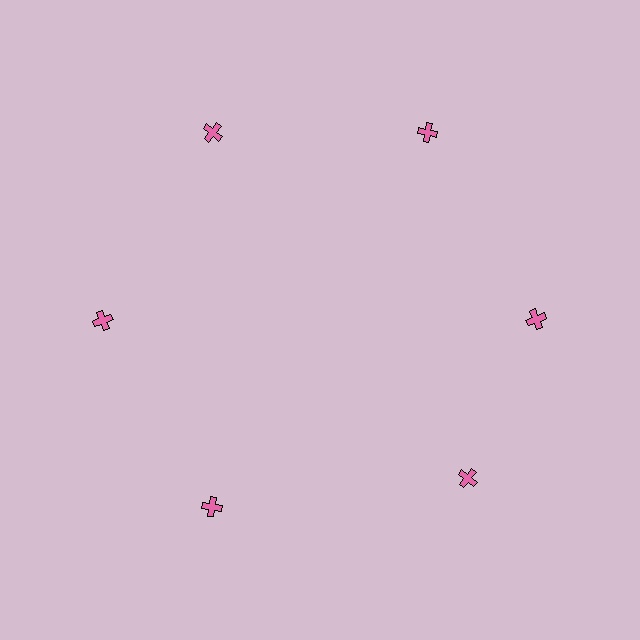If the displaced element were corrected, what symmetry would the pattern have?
It would have 6-fold rotational symmetry — the pattern would map onto itself every 60 degrees.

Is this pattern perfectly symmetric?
No. The 6 pink crosses are arranged in a ring, but one element near the 5 o'clock position is rotated out of alignment along the ring, breaking the 6-fold rotational symmetry.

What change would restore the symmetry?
The symmetry would be restored by rotating it back into even spacing with its neighbors so that all 6 crosses sit at equal angles and equal distance from the center.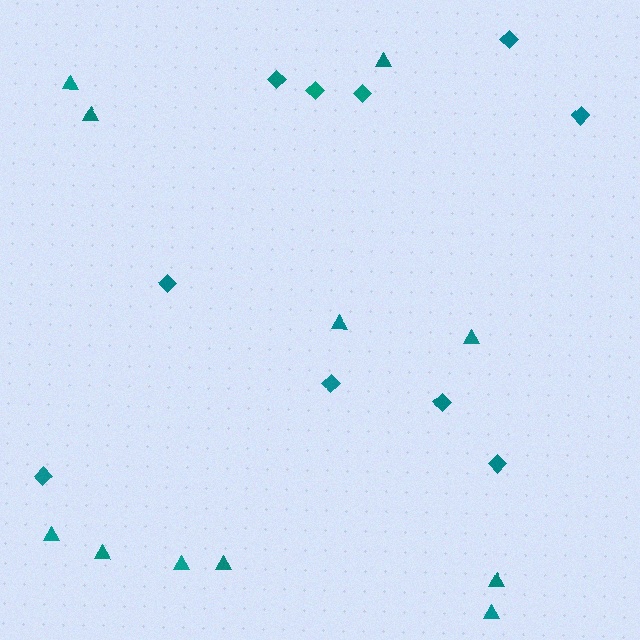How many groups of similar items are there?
There are 2 groups: one group of diamonds (10) and one group of triangles (11).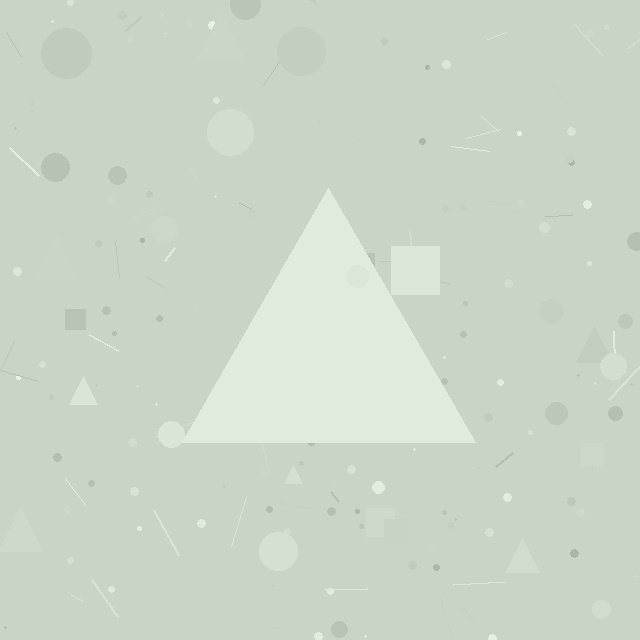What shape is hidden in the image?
A triangle is hidden in the image.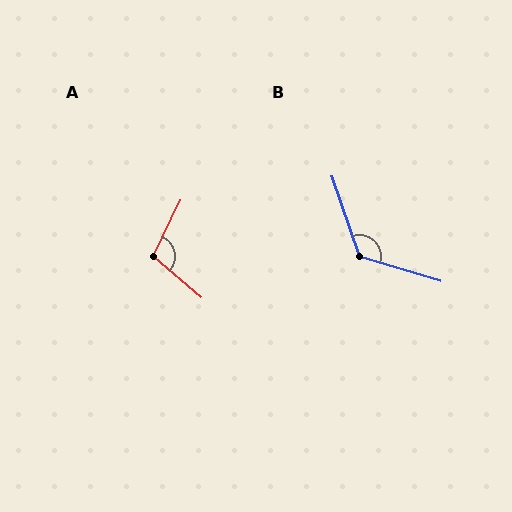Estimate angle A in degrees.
Approximately 105 degrees.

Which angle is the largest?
B, at approximately 126 degrees.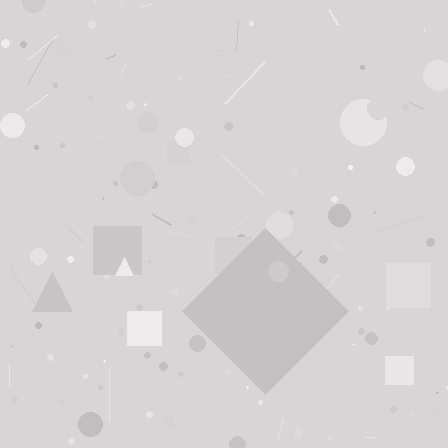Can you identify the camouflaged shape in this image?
The camouflaged shape is a diamond.